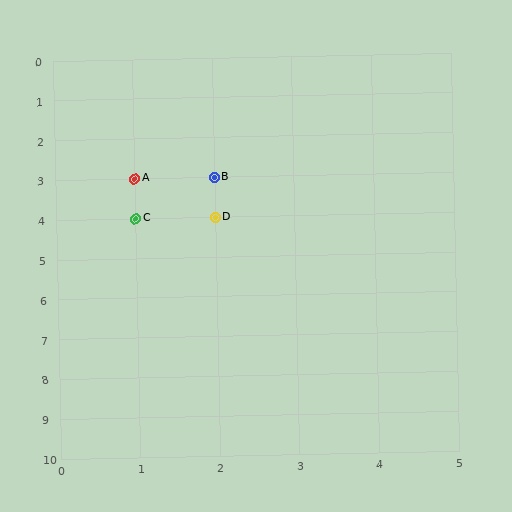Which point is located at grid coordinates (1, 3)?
Point A is at (1, 3).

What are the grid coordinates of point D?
Point D is at grid coordinates (2, 4).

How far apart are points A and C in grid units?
Points A and C are 1 row apart.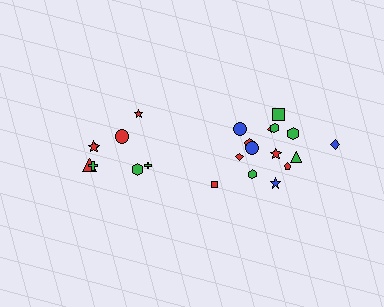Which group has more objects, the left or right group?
The right group.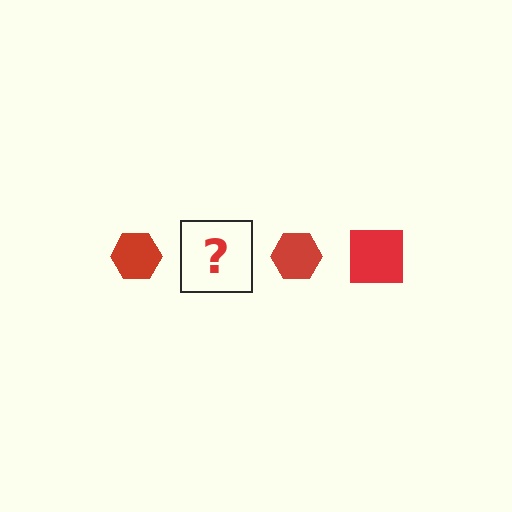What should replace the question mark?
The question mark should be replaced with a red square.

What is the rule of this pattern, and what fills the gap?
The rule is that the pattern cycles through hexagon, square shapes in red. The gap should be filled with a red square.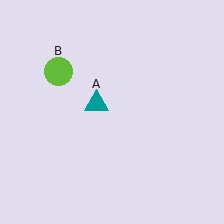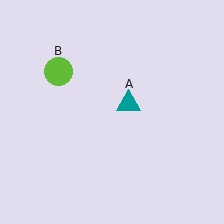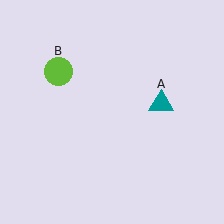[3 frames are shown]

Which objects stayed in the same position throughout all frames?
Lime circle (object B) remained stationary.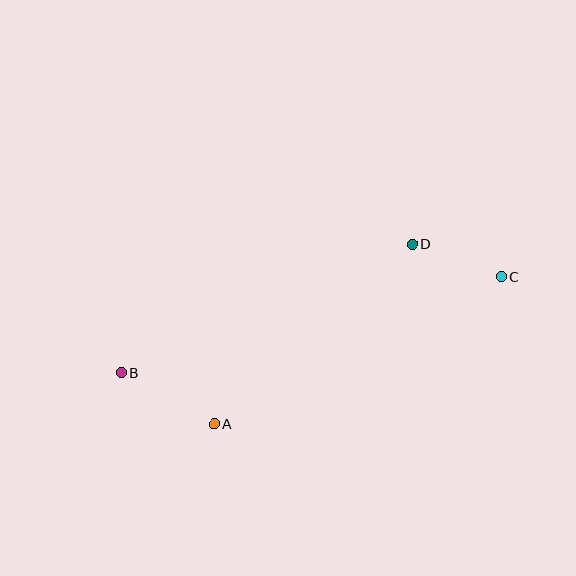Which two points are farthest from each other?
Points B and C are farthest from each other.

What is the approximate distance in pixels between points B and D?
The distance between B and D is approximately 319 pixels.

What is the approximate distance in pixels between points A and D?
The distance between A and D is approximately 268 pixels.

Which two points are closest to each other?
Points C and D are closest to each other.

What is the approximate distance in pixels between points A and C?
The distance between A and C is approximately 323 pixels.